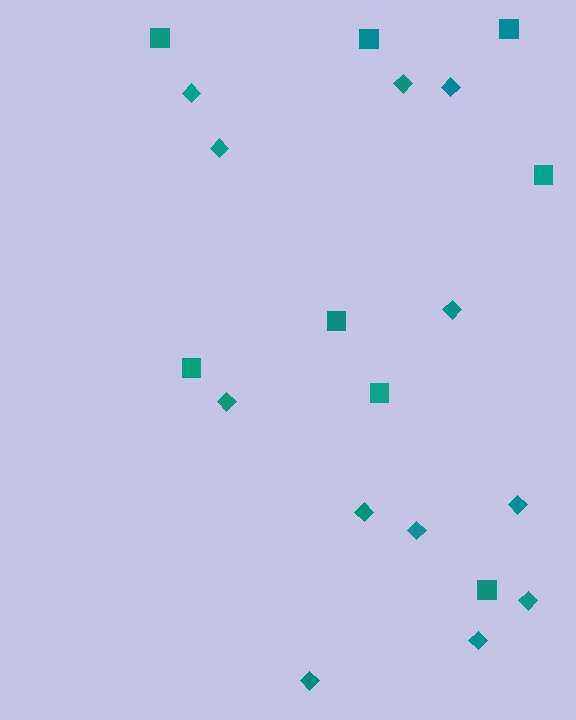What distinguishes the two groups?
There are 2 groups: one group of diamonds (12) and one group of squares (8).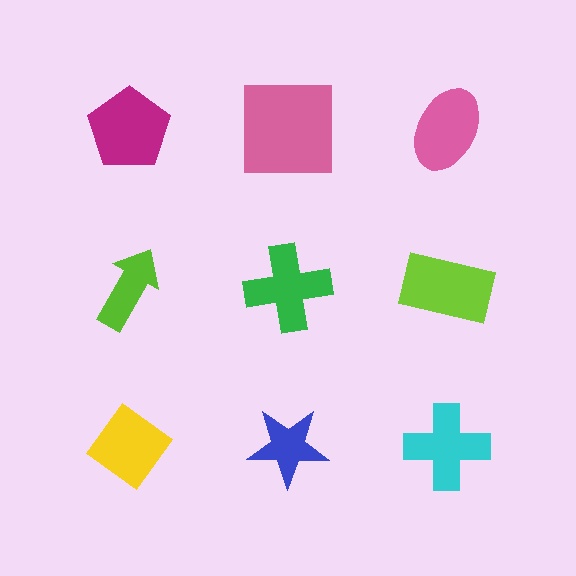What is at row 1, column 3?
A pink ellipse.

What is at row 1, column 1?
A magenta pentagon.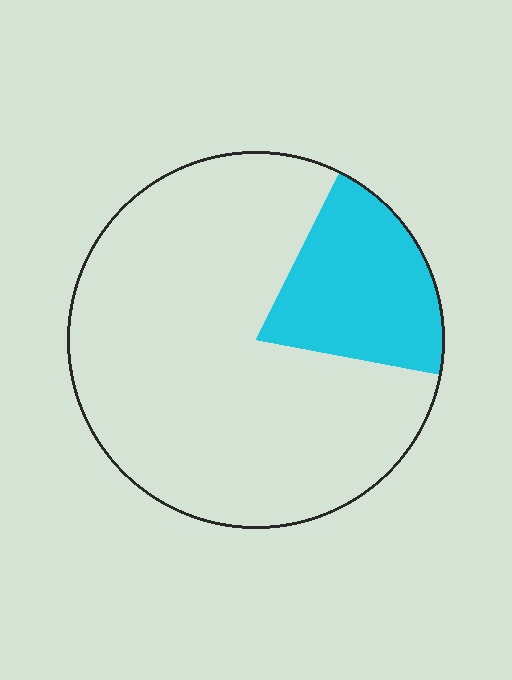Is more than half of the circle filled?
No.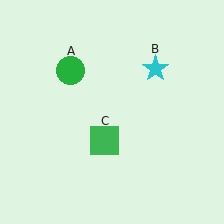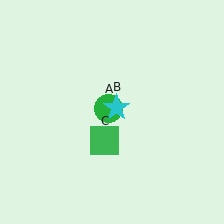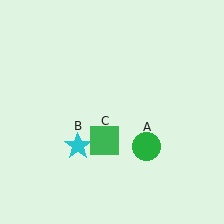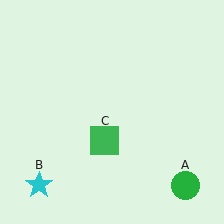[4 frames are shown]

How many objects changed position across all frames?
2 objects changed position: green circle (object A), cyan star (object B).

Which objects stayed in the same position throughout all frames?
Green square (object C) remained stationary.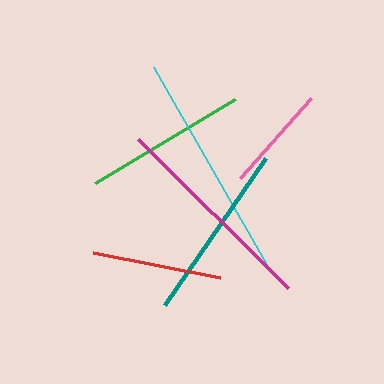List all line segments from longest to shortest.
From longest to shortest: cyan, magenta, teal, green, red, pink.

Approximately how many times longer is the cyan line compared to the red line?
The cyan line is approximately 1.8 times the length of the red line.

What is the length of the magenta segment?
The magenta segment is approximately 212 pixels long.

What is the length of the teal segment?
The teal segment is approximately 178 pixels long.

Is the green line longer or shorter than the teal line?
The teal line is longer than the green line.